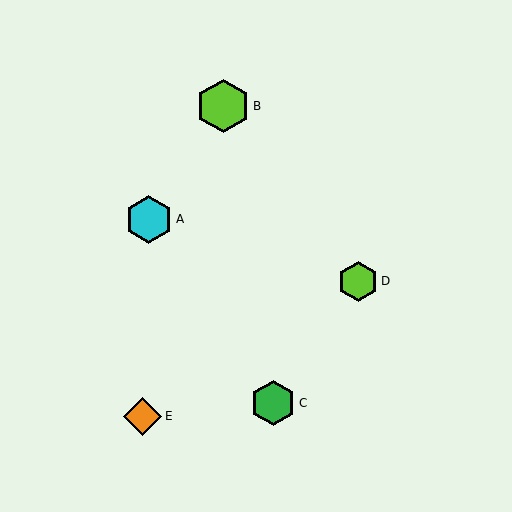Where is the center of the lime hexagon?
The center of the lime hexagon is at (358, 281).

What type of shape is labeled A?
Shape A is a cyan hexagon.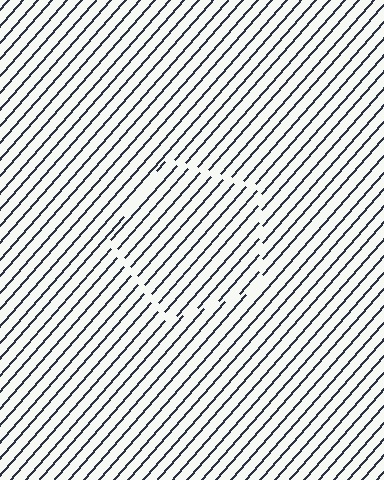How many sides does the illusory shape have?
5 sides — the line-ends trace a pentagon.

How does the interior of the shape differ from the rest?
The interior of the shape contains the same grating, shifted by half a period — the contour is defined by the phase discontinuity where line-ends from the inner and outer gratings abut.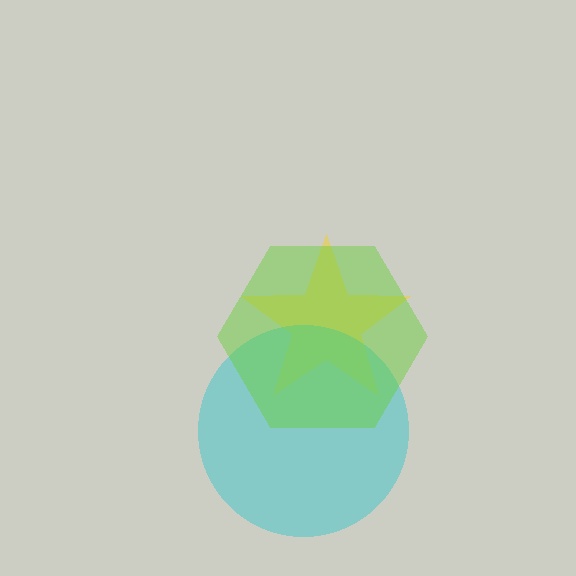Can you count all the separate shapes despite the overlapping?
Yes, there are 3 separate shapes.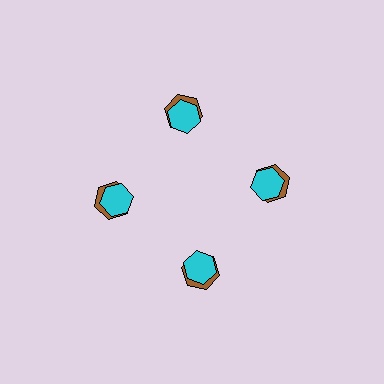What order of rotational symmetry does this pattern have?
This pattern has 4-fold rotational symmetry.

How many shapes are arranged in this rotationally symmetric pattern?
There are 8 shapes, arranged in 4 groups of 2.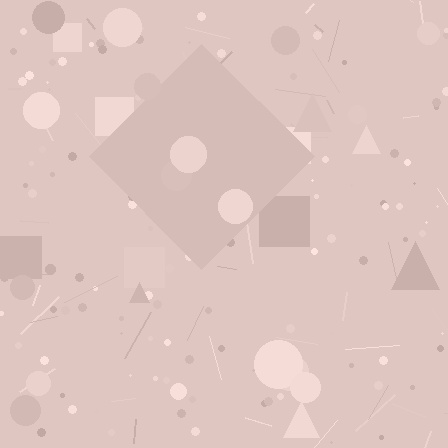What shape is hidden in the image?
A diamond is hidden in the image.